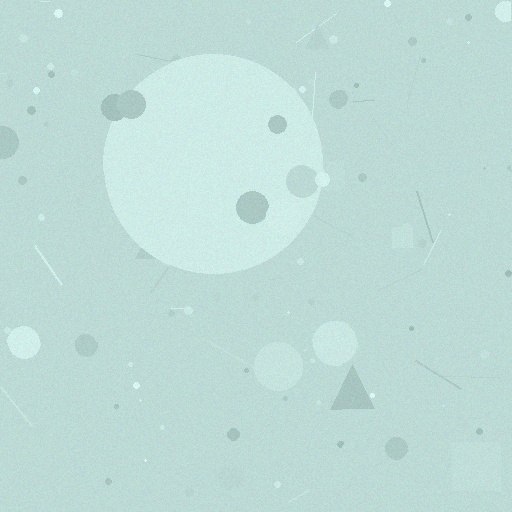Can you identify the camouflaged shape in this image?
The camouflaged shape is a circle.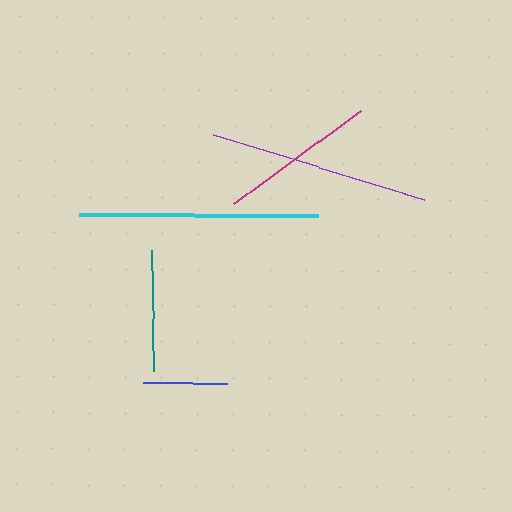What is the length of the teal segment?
The teal segment is approximately 121 pixels long.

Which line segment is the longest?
The cyan line is the longest at approximately 240 pixels.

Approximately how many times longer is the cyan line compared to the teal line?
The cyan line is approximately 2.0 times the length of the teal line.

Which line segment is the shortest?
The blue line is the shortest at approximately 84 pixels.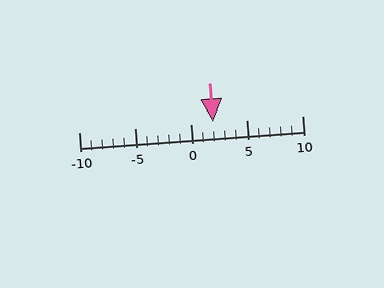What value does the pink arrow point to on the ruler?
The pink arrow points to approximately 2.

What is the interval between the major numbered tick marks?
The major tick marks are spaced 5 units apart.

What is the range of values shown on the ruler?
The ruler shows values from -10 to 10.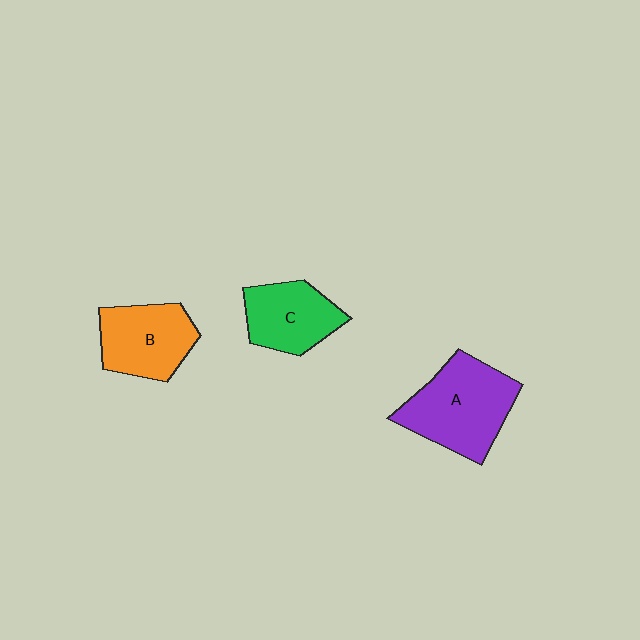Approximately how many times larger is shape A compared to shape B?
Approximately 1.3 times.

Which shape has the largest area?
Shape A (purple).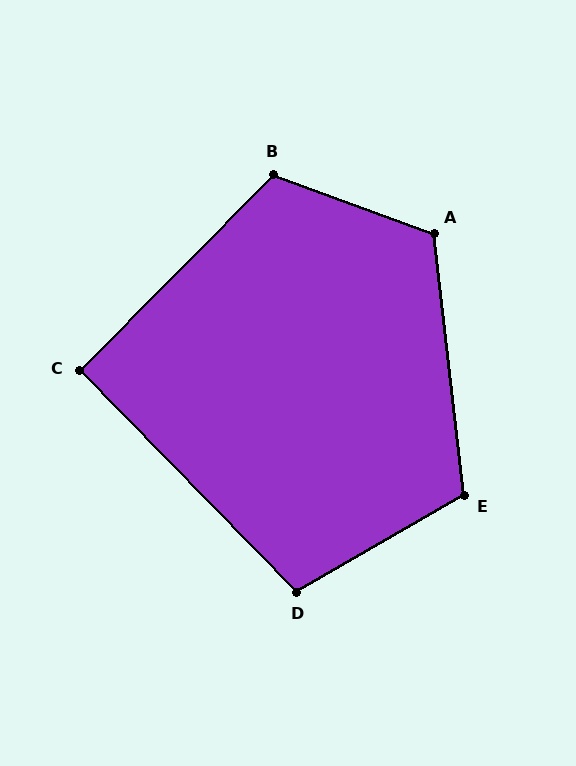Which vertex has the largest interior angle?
A, at approximately 117 degrees.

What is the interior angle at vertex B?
Approximately 115 degrees (obtuse).